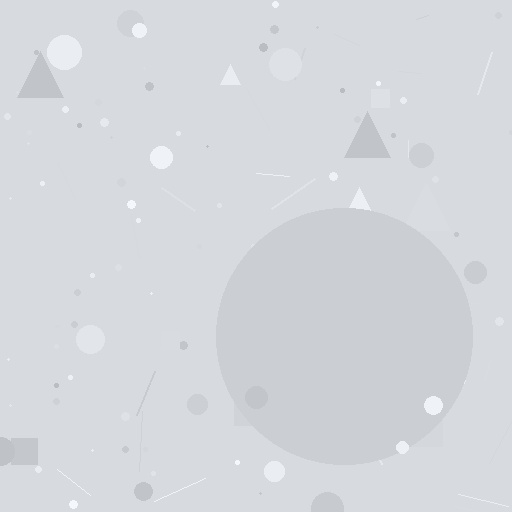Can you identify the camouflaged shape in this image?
The camouflaged shape is a circle.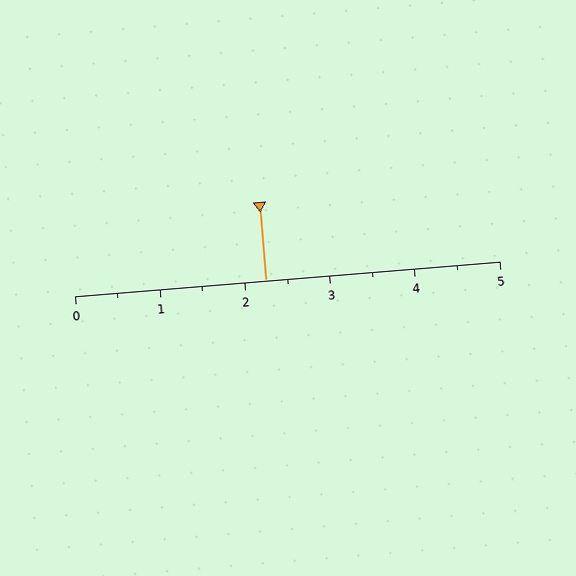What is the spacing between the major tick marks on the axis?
The major ticks are spaced 1 apart.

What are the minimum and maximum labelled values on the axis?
The axis runs from 0 to 5.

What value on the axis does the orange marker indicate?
The marker indicates approximately 2.2.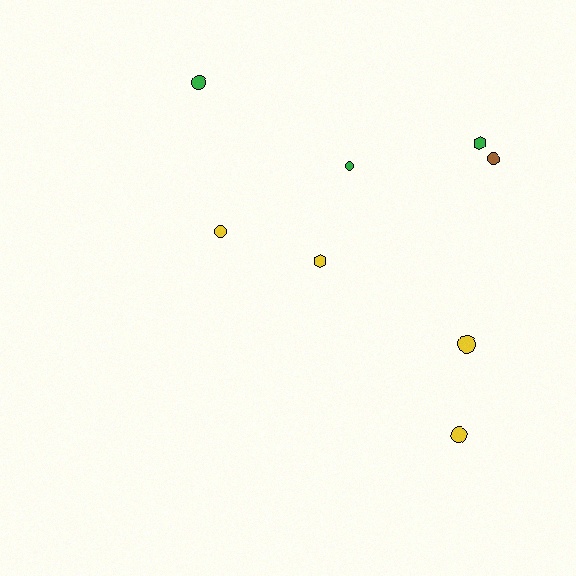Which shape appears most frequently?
Circle, with 6 objects.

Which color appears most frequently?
Yellow, with 4 objects.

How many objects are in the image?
There are 8 objects.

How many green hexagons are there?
There is 1 green hexagon.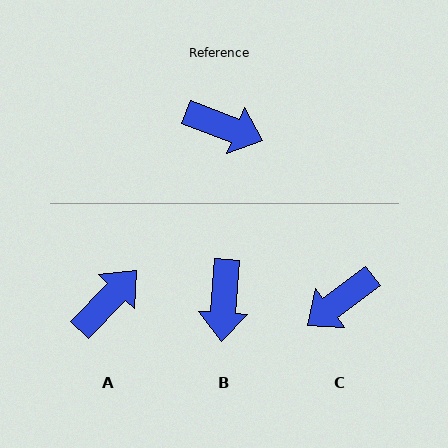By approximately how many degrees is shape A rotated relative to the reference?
Approximately 67 degrees counter-clockwise.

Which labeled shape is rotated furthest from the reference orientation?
C, about 123 degrees away.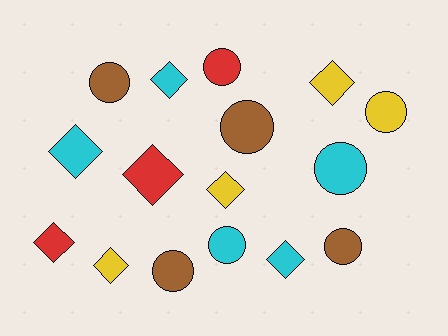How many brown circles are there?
There are 4 brown circles.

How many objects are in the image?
There are 16 objects.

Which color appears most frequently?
Cyan, with 5 objects.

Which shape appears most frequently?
Diamond, with 8 objects.